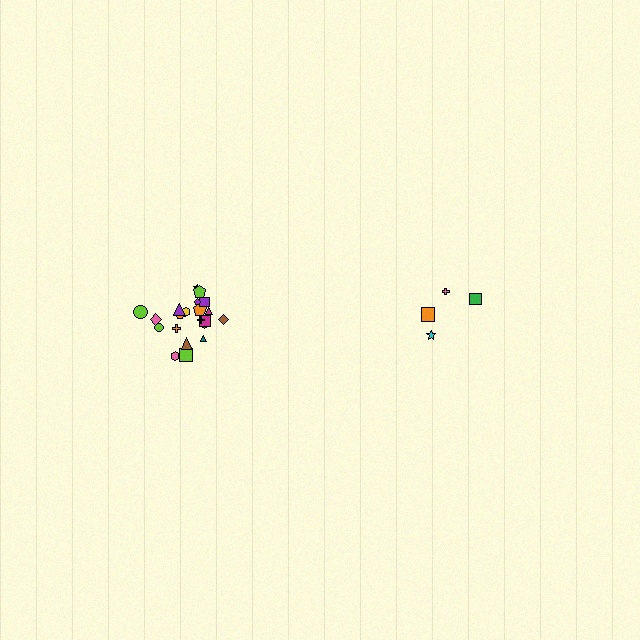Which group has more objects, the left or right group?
The left group.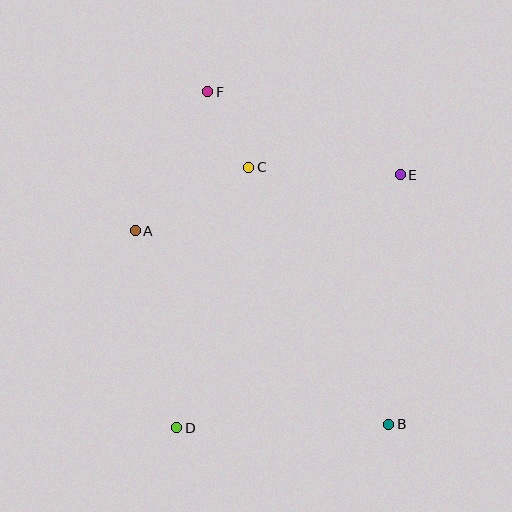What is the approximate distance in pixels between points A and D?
The distance between A and D is approximately 201 pixels.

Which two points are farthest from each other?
Points B and F are farthest from each other.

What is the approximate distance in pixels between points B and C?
The distance between B and C is approximately 293 pixels.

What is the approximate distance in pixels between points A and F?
The distance between A and F is approximately 156 pixels.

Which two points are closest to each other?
Points C and F are closest to each other.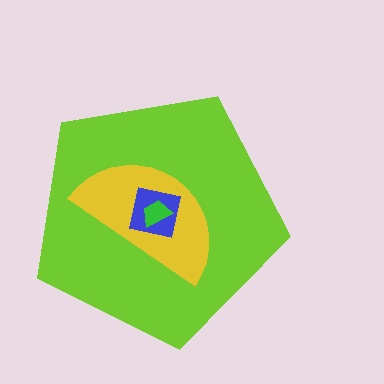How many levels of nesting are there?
4.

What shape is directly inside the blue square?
The green trapezoid.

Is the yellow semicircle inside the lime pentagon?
Yes.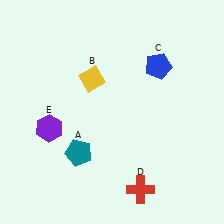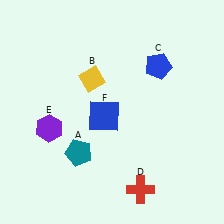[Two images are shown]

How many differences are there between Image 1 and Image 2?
There is 1 difference between the two images.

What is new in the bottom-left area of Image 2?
A blue square (F) was added in the bottom-left area of Image 2.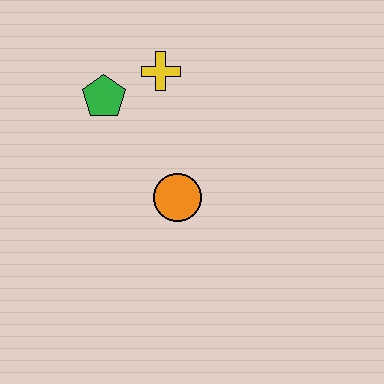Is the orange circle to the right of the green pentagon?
Yes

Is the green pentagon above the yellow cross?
No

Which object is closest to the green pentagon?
The yellow cross is closest to the green pentagon.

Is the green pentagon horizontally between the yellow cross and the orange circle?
No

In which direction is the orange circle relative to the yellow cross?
The orange circle is below the yellow cross.